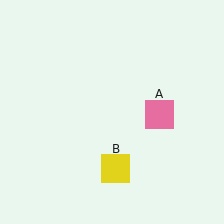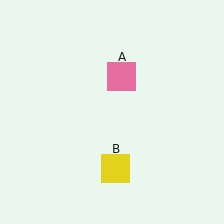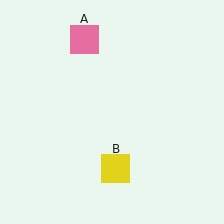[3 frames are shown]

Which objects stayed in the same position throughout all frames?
Yellow square (object B) remained stationary.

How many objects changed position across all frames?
1 object changed position: pink square (object A).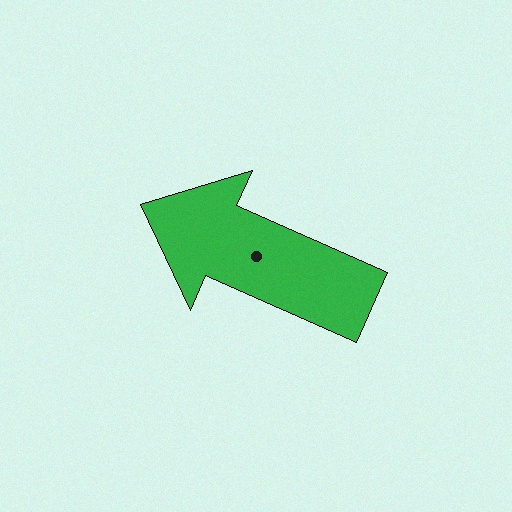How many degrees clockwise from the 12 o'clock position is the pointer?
Approximately 294 degrees.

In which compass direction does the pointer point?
Northwest.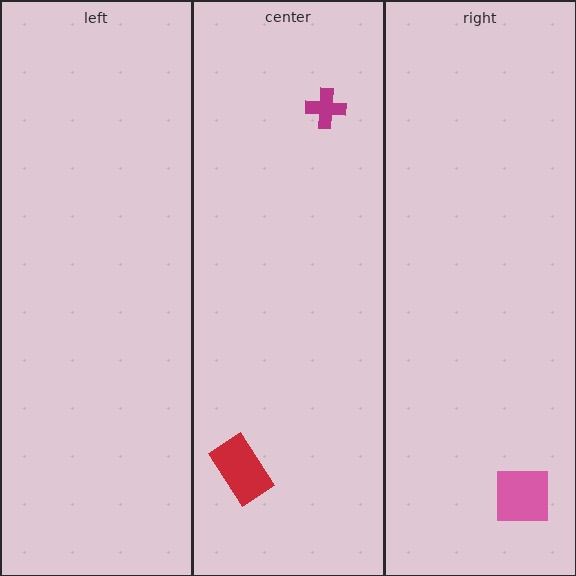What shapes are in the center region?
The red rectangle, the magenta cross.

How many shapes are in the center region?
2.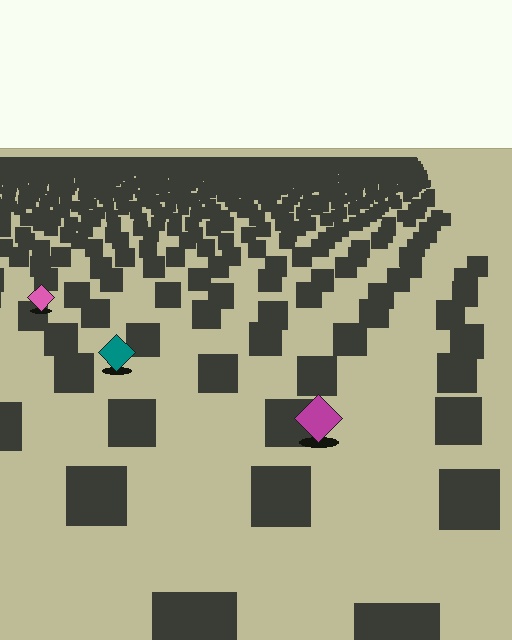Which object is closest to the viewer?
The magenta diamond is closest. The texture marks near it are larger and more spread out.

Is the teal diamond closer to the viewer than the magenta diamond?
No. The magenta diamond is closer — you can tell from the texture gradient: the ground texture is coarser near it.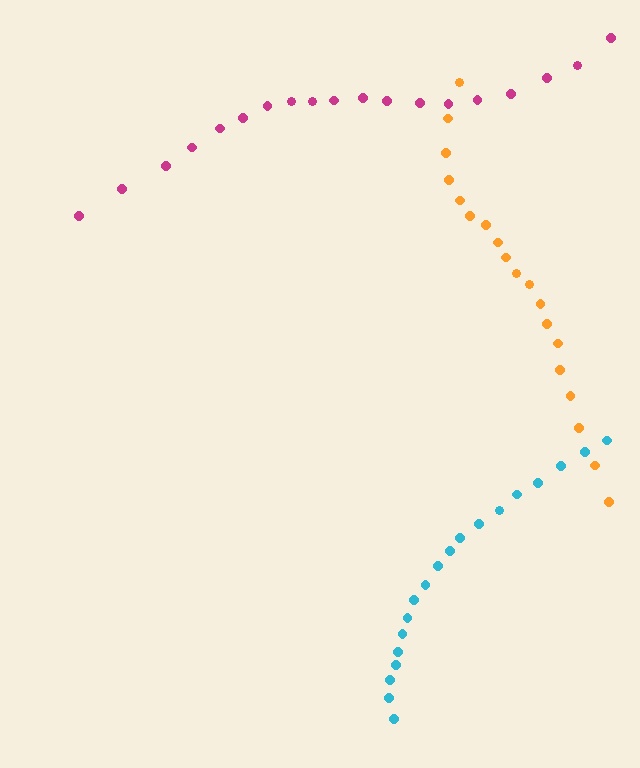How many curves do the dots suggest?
There are 3 distinct paths.